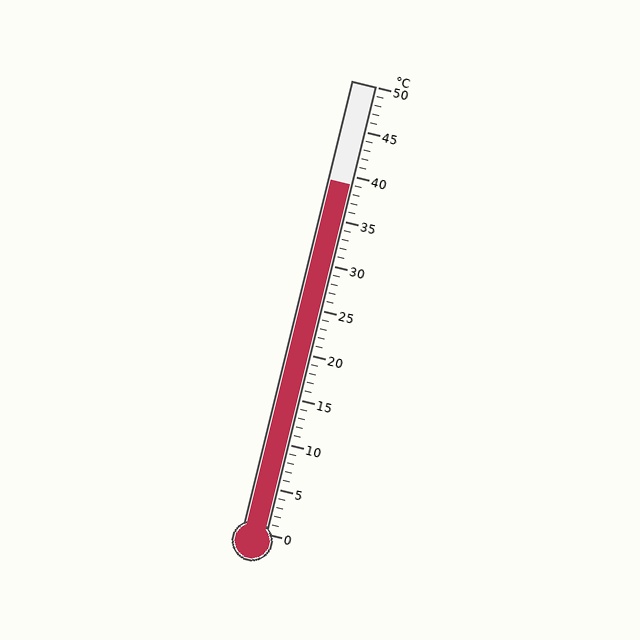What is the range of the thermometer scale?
The thermometer scale ranges from 0°C to 50°C.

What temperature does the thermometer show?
The thermometer shows approximately 39°C.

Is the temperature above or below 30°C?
The temperature is above 30°C.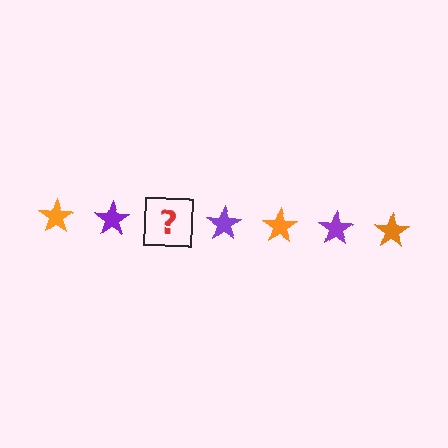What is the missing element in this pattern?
The missing element is an orange star.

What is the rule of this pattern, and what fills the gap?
The rule is that the pattern cycles through orange, purple stars. The gap should be filled with an orange star.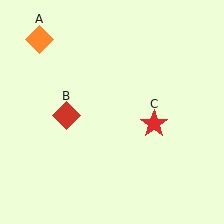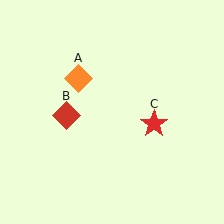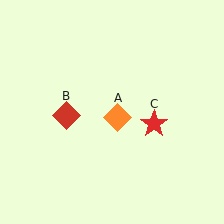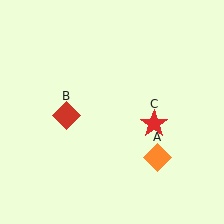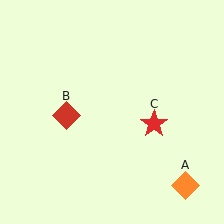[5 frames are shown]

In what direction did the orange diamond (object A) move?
The orange diamond (object A) moved down and to the right.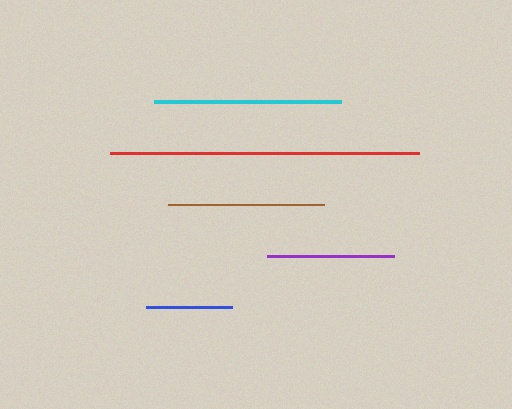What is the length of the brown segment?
The brown segment is approximately 156 pixels long.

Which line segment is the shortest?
The blue line is the shortest at approximately 86 pixels.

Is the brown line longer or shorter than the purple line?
The brown line is longer than the purple line.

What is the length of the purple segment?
The purple segment is approximately 127 pixels long.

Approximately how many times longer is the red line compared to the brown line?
The red line is approximately 2.0 times the length of the brown line.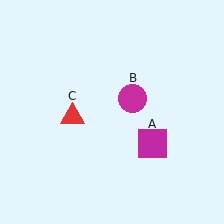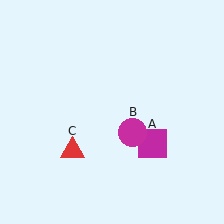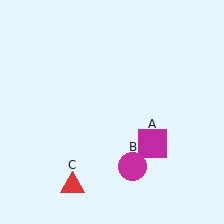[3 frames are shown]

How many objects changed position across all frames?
2 objects changed position: magenta circle (object B), red triangle (object C).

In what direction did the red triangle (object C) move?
The red triangle (object C) moved down.